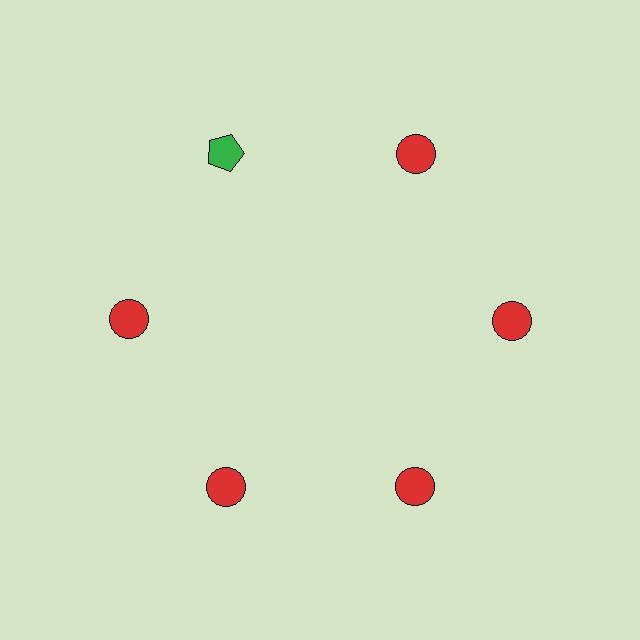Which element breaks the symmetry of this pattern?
The green pentagon at roughly the 11 o'clock position breaks the symmetry. All other shapes are red circles.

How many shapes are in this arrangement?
There are 6 shapes arranged in a ring pattern.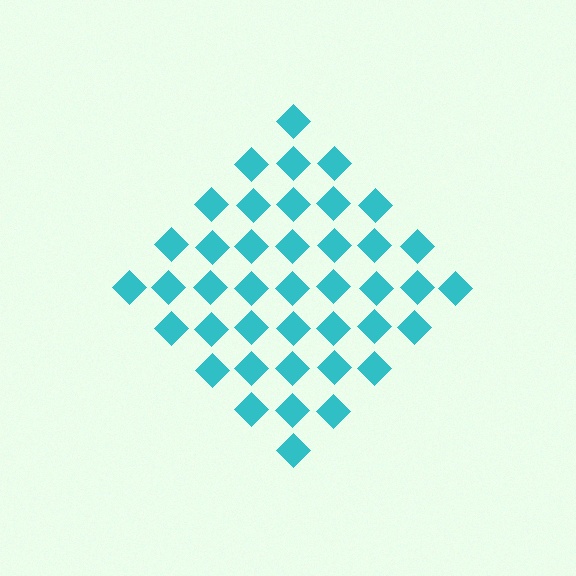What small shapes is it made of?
It is made of small diamonds.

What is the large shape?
The large shape is a diamond.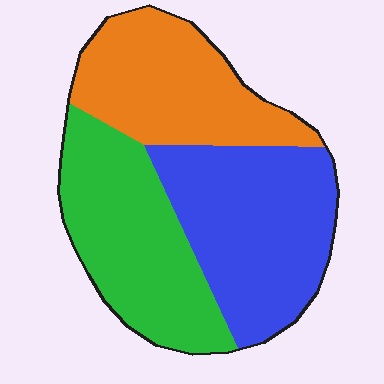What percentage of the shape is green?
Green covers 33% of the shape.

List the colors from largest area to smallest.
From largest to smallest: blue, green, orange.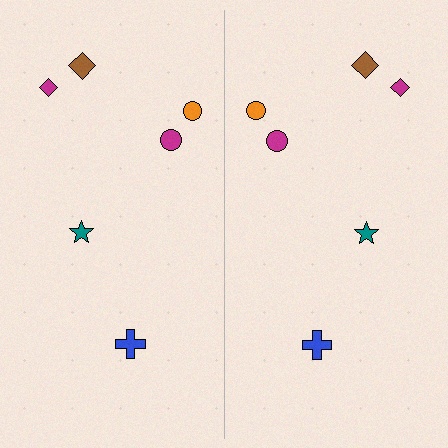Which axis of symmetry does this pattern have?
The pattern has a vertical axis of symmetry running through the center of the image.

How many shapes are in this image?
There are 12 shapes in this image.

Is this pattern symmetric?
Yes, this pattern has bilateral (reflection) symmetry.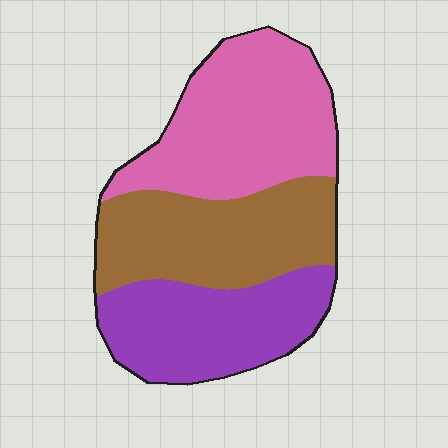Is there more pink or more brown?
Pink.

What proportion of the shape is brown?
Brown covers roughly 35% of the shape.